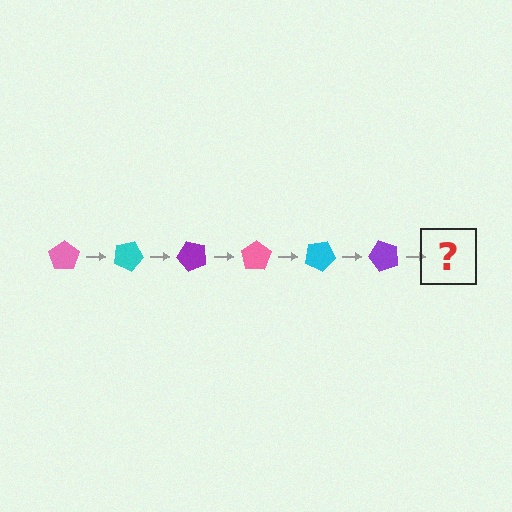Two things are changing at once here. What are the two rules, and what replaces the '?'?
The two rules are that it rotates 25 degrees each step and the color cycles through pink, cyan, and purple. The '?' should be a pink pentagon, rotated 150 degrees from the start.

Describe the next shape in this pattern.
It should be a pink pentagon, rotated 150 degrees from the start.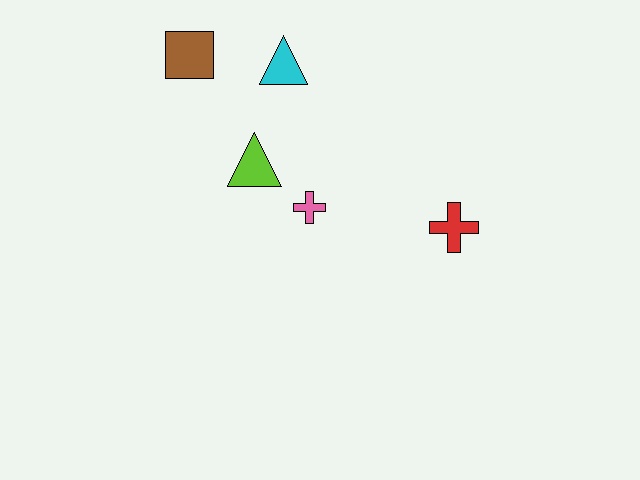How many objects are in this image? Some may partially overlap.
There are 5 objects.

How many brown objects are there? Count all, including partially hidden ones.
There is 1 brown object.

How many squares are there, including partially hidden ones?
There is 1 square.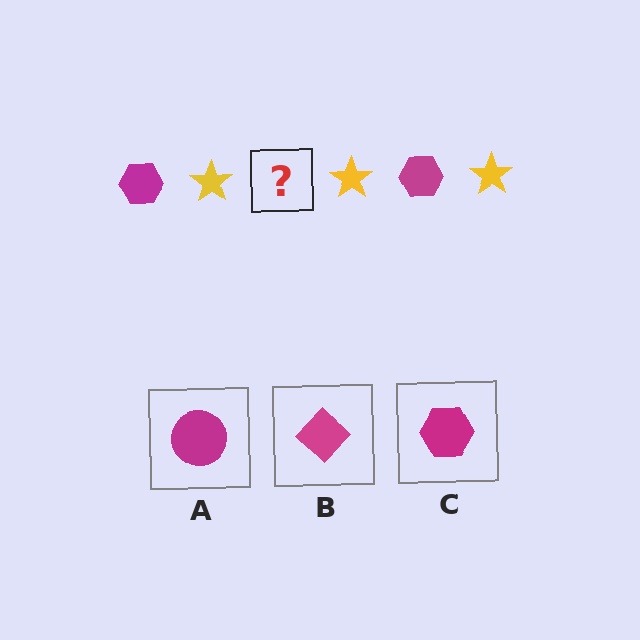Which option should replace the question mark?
Option C.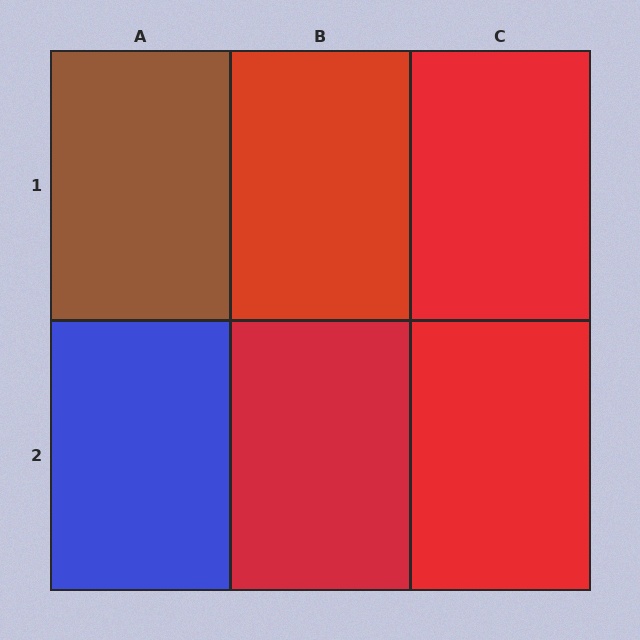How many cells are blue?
1 cell is blue.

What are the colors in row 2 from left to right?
Blue, red, red.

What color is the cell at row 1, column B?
Red.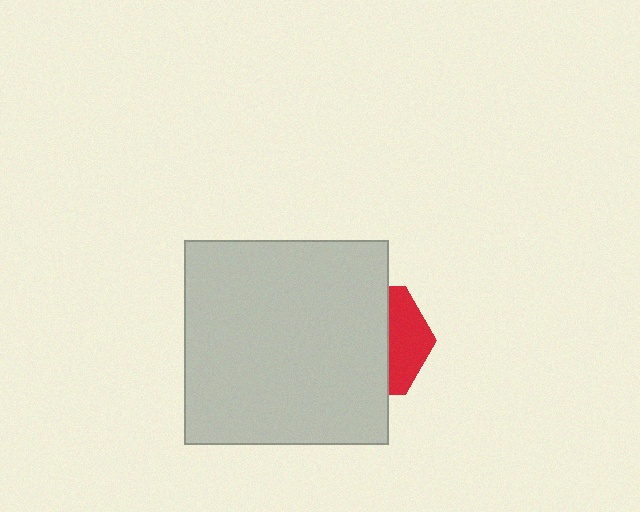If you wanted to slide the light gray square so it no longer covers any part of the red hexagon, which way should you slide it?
Slide it left — that is the most direct way to separate the two shapes.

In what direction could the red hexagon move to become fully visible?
The red hexagon could move right. That would shift it out from behind the light gray square entirely.